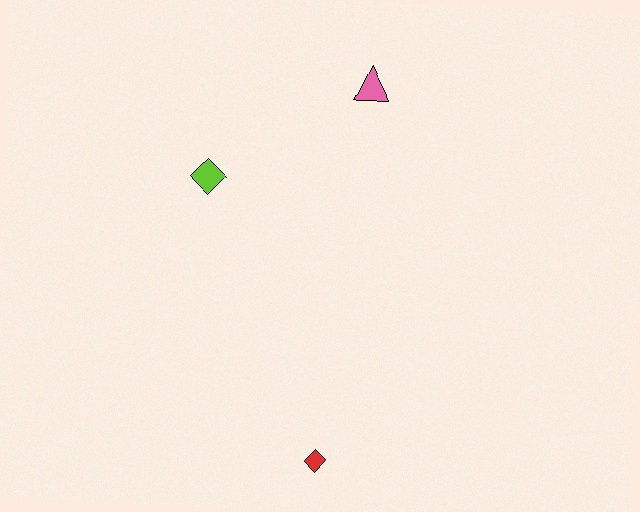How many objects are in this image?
There are 3 objects.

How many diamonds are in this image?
There are 2 diamonds.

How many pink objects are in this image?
There is 1 pink object.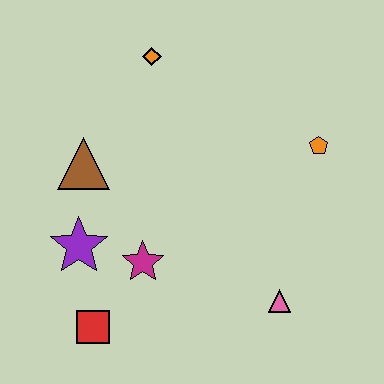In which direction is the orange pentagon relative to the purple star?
The orange pentagon is to the right of the purple star.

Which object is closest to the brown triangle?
The purple star is closest to the brown triangle.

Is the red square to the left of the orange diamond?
Yes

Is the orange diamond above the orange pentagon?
Yes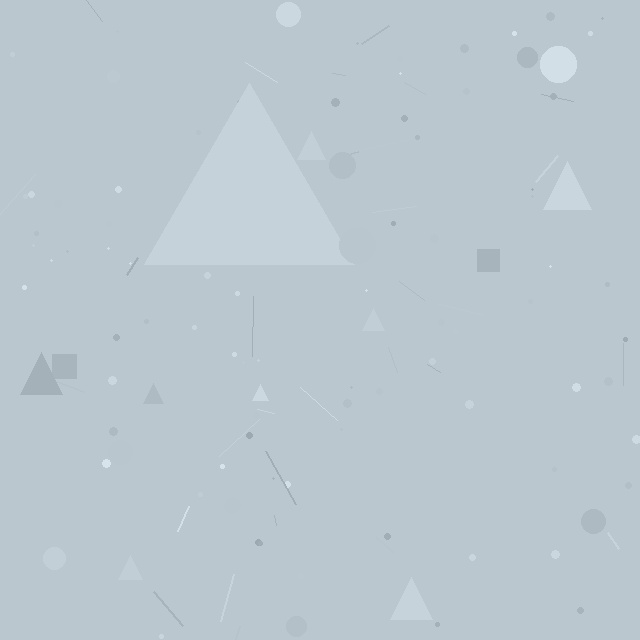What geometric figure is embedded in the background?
A triangle is embedded in the background.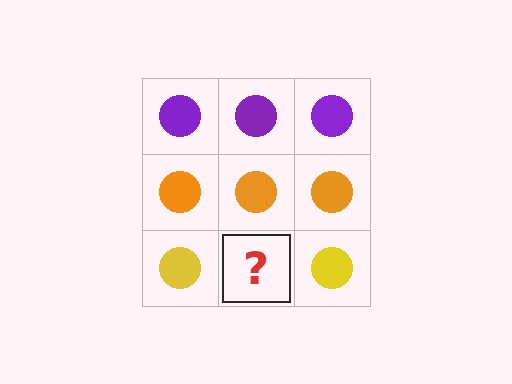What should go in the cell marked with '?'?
The missing cell should contain a yellow circle.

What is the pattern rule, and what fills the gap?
The rule is that each row has a consistent color. The gap should be filled with a yellow circle.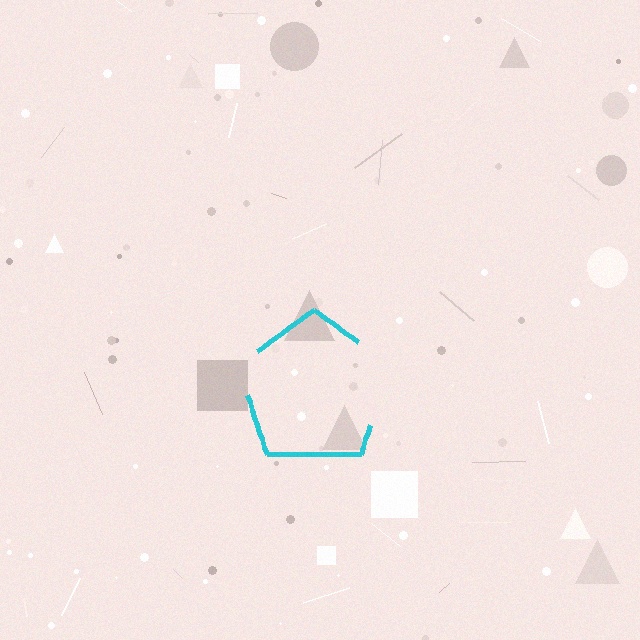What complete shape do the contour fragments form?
The contour fragments form a pentagon.